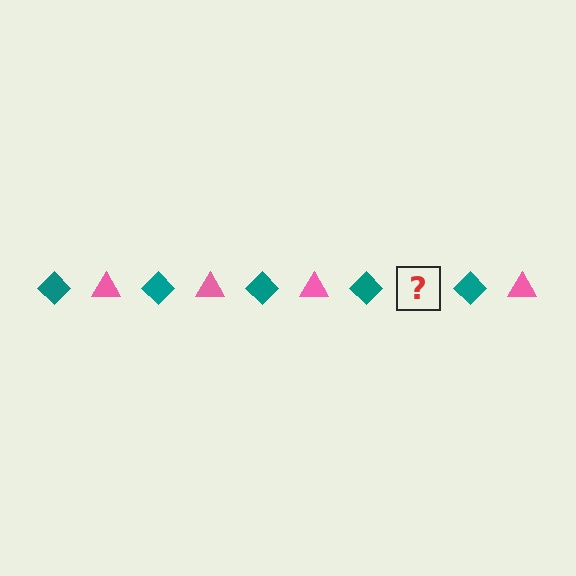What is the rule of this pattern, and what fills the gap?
The rule is that the pattern alternates between teal diamond and pink triangle. The gap should be filled with a pink triangle.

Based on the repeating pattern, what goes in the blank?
The blank should be a pink triangle.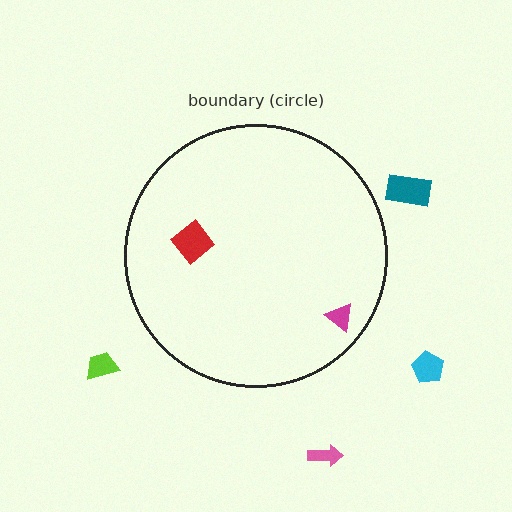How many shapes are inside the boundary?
2 inside, 4 outside.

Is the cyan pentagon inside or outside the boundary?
Outside.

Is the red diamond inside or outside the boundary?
Inside.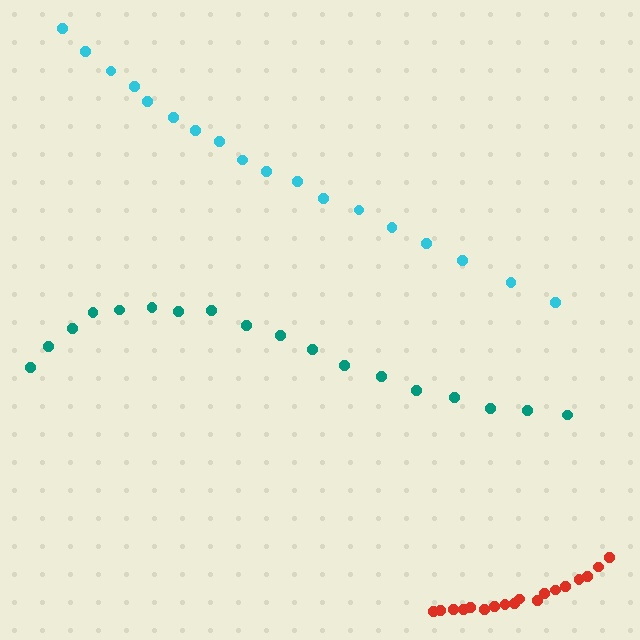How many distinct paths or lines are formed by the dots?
There are 3 distinct paths.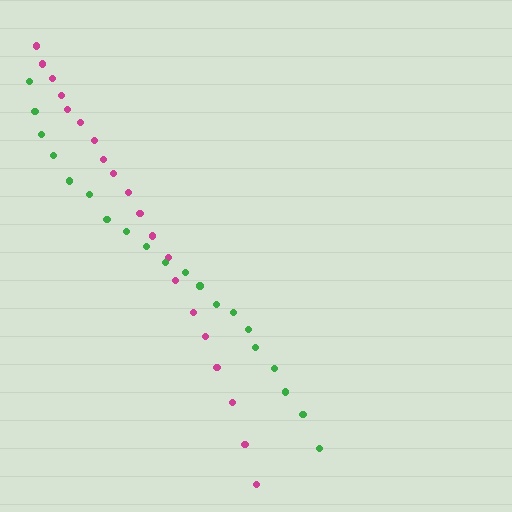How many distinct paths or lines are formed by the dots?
There are 2 distinct paths.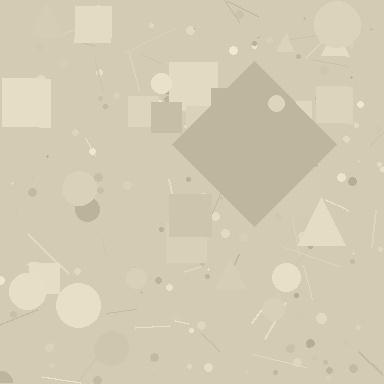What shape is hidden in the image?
A diamond is hidden in the image.